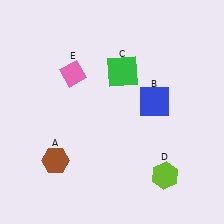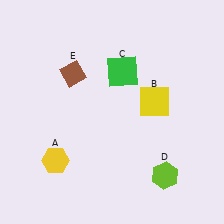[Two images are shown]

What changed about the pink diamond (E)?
In Image 1, E is pink. In Image 2, it changed to brown.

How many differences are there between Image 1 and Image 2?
There are 3 differences between the two images.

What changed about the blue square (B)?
In Image 1, B is blue. In Image 2, it changed to yellow.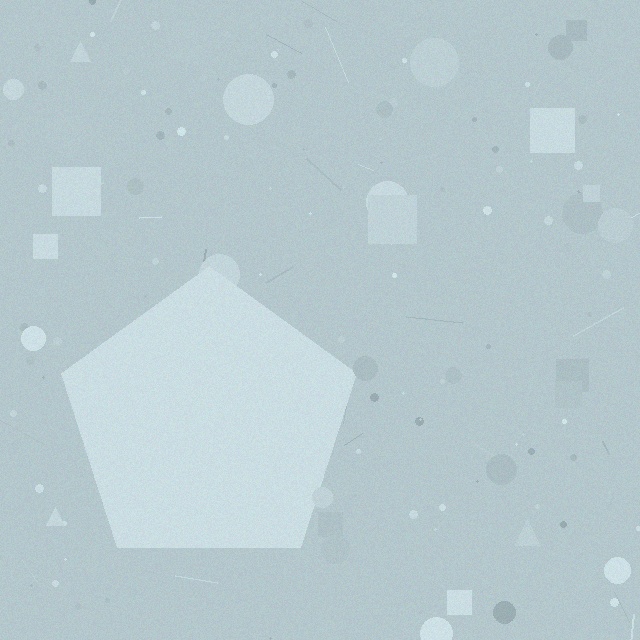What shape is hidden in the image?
A pentagon is hidden in the image.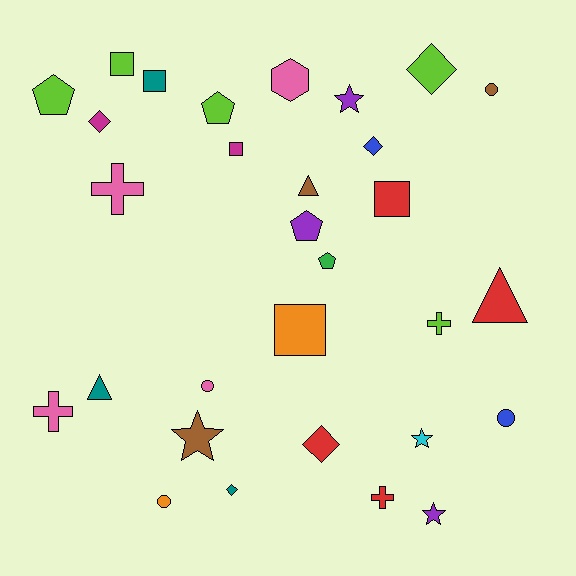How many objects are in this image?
There are 30 objects.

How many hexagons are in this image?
There is 1 hexagon.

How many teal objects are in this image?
There are 3 teal objects.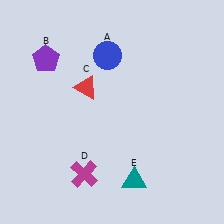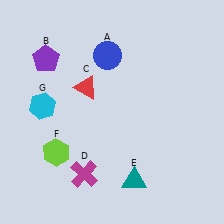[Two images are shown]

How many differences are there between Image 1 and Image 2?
There are 2 differences between the two images.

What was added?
A lime hexagon (F), a cyan hexagon (G) were added in Image 2.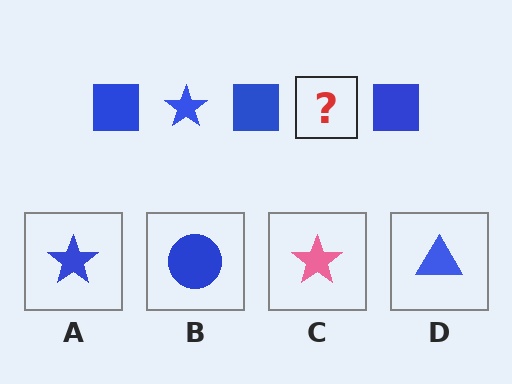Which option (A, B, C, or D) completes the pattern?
A.